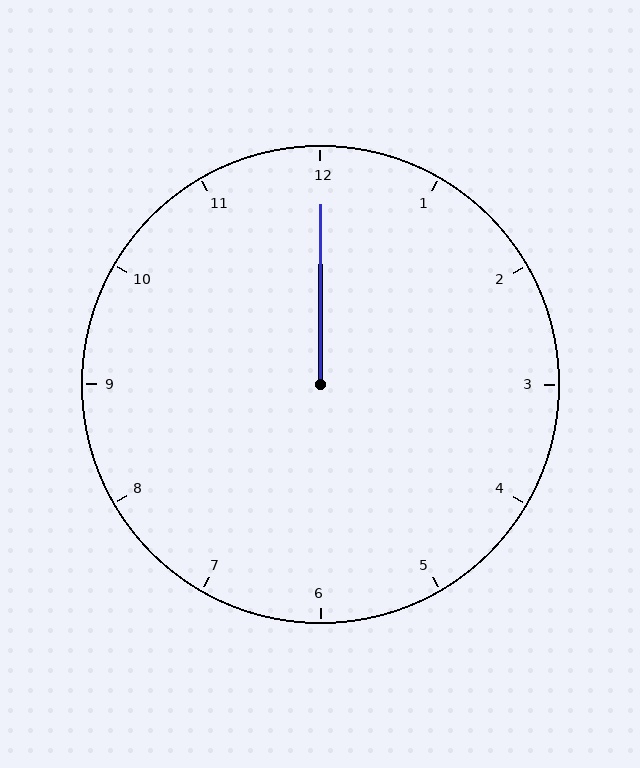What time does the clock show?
12:00.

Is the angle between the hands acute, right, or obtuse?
It is acute.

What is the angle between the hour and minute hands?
Approximately 0 degrees.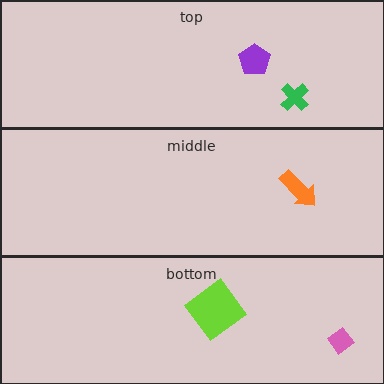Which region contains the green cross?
The top region.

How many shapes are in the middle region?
1.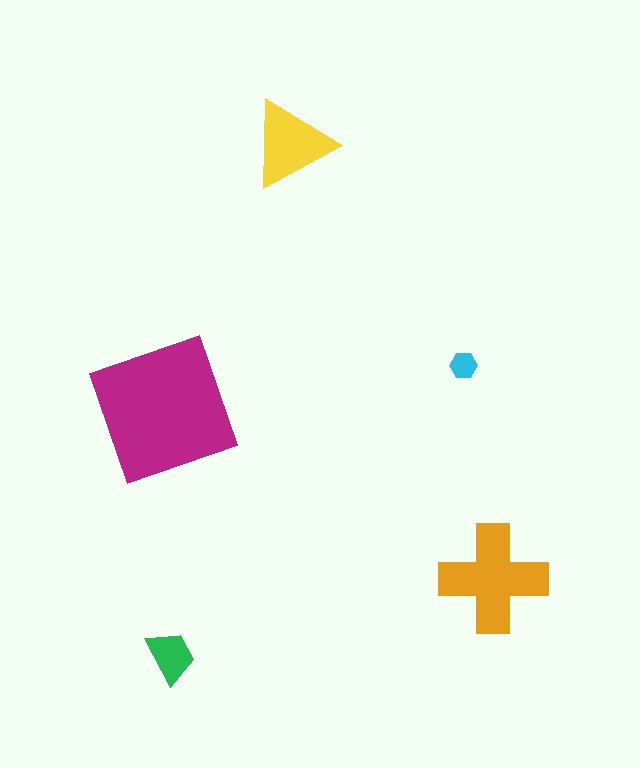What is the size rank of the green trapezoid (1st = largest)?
4th.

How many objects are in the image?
There are 5 objects in the image.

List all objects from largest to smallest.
The magenta square, the orange cross, the yellow triangle, the green trapezoid, the cyan hexagon.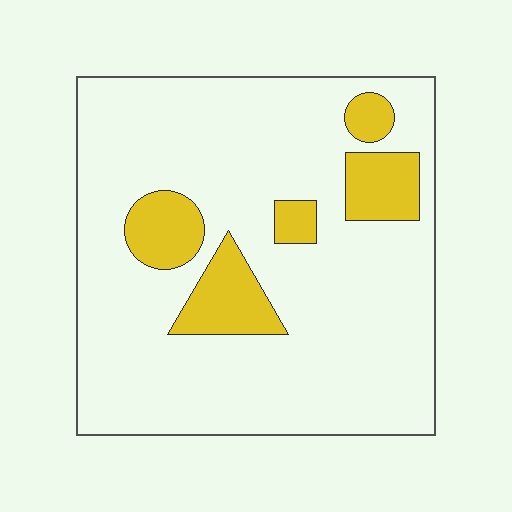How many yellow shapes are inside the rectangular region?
5.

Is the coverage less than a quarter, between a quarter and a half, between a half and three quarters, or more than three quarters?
Less than a quarter.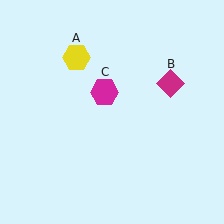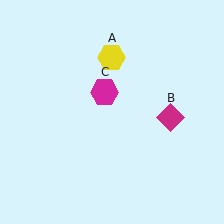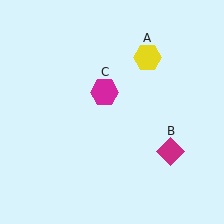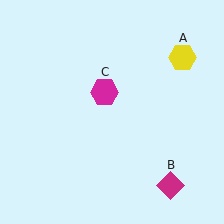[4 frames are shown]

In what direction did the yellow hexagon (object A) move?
The yellow hexagon (object A) moved right.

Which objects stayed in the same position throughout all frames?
Magenta hexagon (object C) remained stationary.